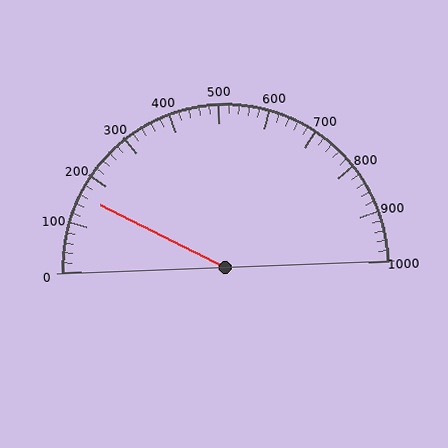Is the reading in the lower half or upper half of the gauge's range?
The reading is in the lower half of the range (0 to 1000).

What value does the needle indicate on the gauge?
The needle indicates approximately 160.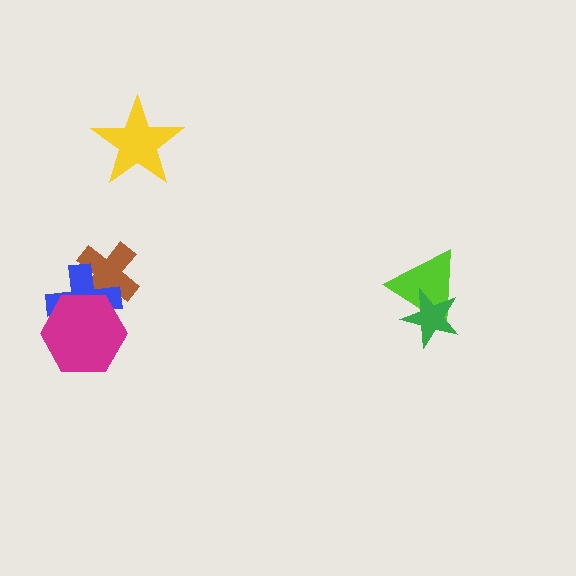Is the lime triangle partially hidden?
Yes, it is partially covered by another shape.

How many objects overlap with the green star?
1 object overlaps with the green star.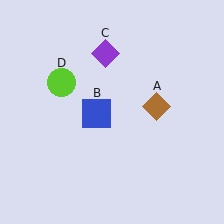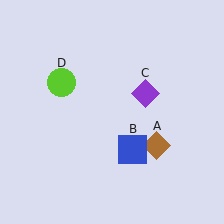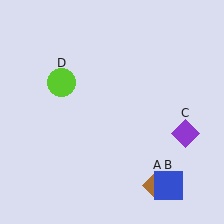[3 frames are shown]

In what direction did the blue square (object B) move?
The blue square (object B) moved down and to the right.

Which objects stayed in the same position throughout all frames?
Lime circle (object D) remained stationary.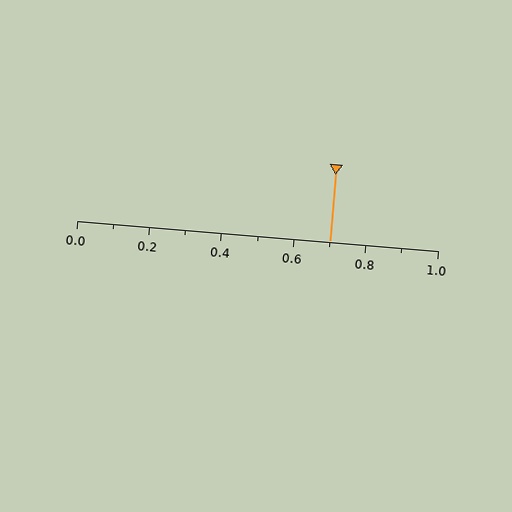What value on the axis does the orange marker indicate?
The marker indicates approximately 0.7.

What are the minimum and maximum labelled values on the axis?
The axis runs from 0.0 to 1.0.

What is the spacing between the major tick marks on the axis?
The major ticks are spaced 0.2 apart.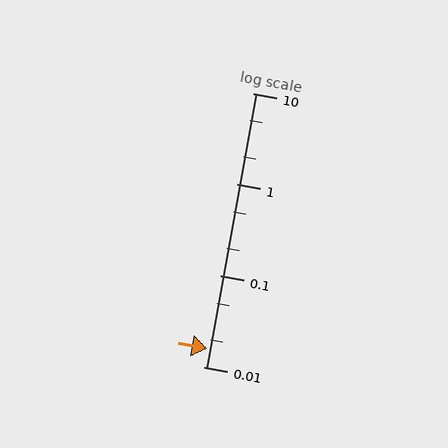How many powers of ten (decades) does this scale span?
The scale spans 3 decades, from 0.01 to 10.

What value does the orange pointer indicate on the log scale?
The pointer indicates approximately 0.016.